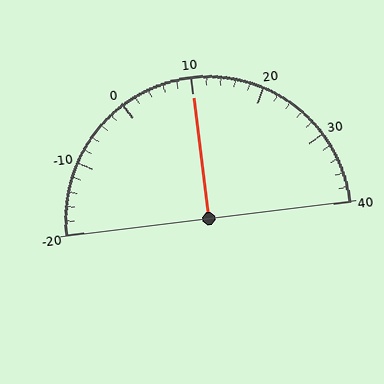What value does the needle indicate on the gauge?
The needle indicates approximately 10.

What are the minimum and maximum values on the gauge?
The gauge ranges from -20 to 40.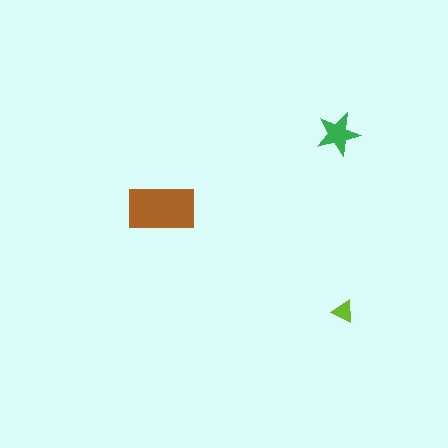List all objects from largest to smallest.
The brown rectangle, the green star, the lime triangle.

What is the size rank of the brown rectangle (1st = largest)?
1st.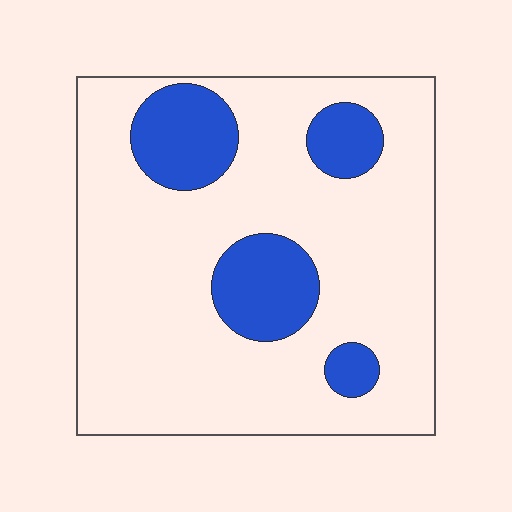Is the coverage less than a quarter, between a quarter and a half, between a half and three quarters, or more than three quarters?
Less than a quarter.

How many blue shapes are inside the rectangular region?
4.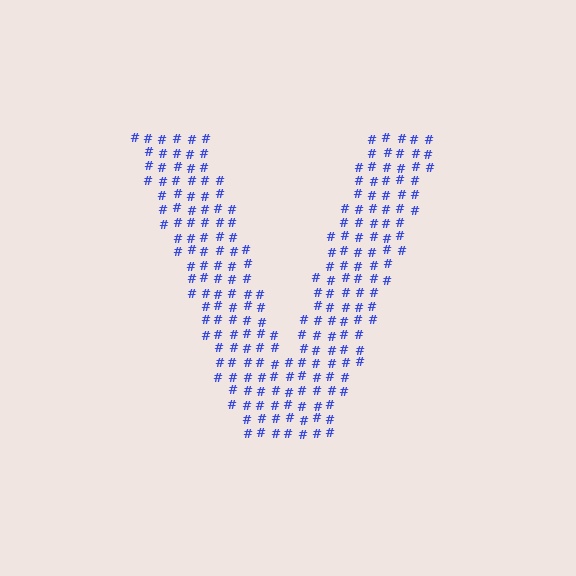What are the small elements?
The small elements are hash symbols.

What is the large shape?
The large shape is the letter V.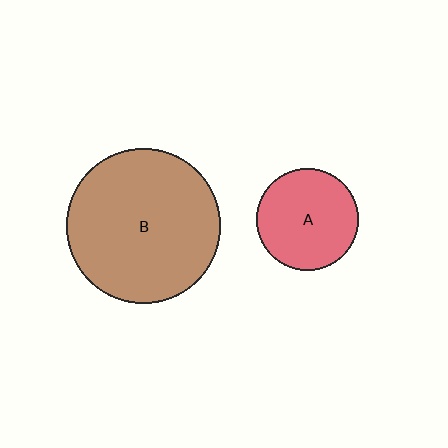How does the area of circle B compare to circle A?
Approximately 2.3 times.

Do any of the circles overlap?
No, none of the circles overlap.